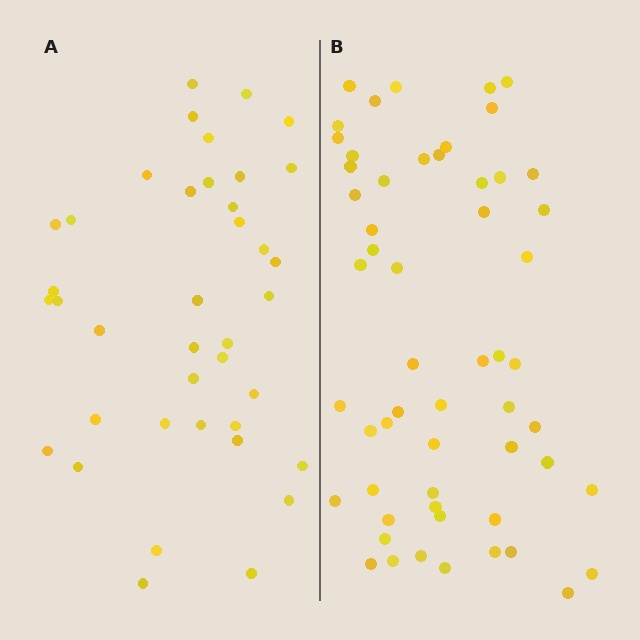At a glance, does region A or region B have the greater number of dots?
Region B (the right region) has more dots.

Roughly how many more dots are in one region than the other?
Region B has approximately 15 more dots than region A.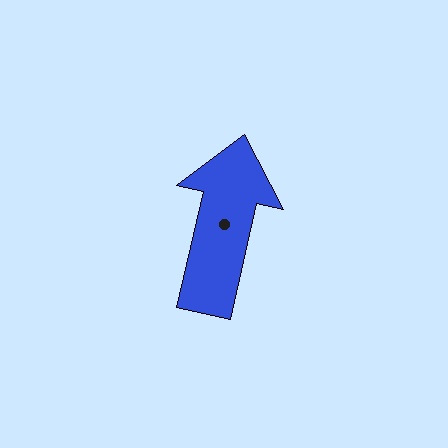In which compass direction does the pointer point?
North.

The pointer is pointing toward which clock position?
Roughly 12 o'clock.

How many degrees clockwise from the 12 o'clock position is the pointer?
Approximately 13 degrees.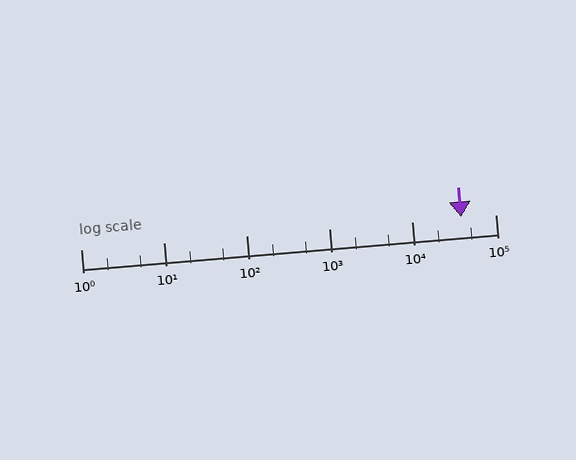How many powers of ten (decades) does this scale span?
The scale spans 5 decades, from 1 to 100000.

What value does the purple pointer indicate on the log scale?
The pointer indicates approximately 39000.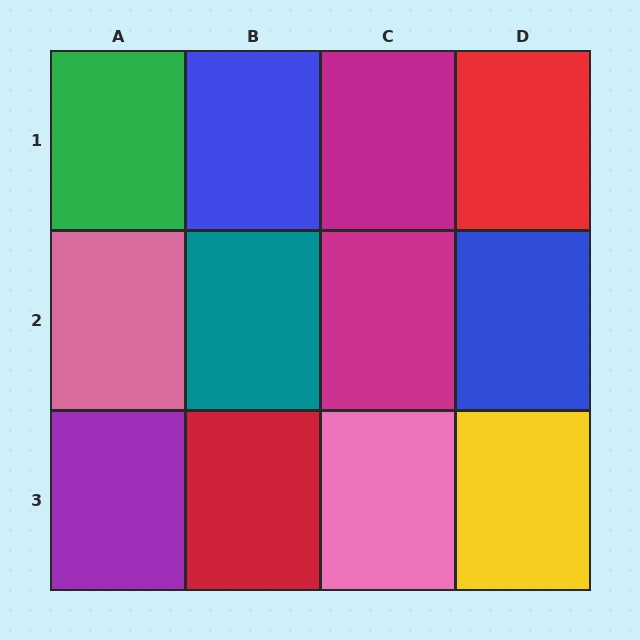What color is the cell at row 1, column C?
Magenta.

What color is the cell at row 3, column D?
Yellow.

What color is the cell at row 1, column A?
Green.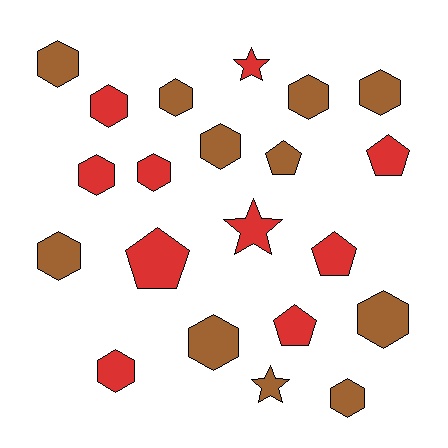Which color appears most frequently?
Brown, with 11 objects.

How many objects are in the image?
There are 21 objects.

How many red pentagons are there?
There are 4 red pentagons.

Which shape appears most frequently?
Hexagon, with 13 objects.